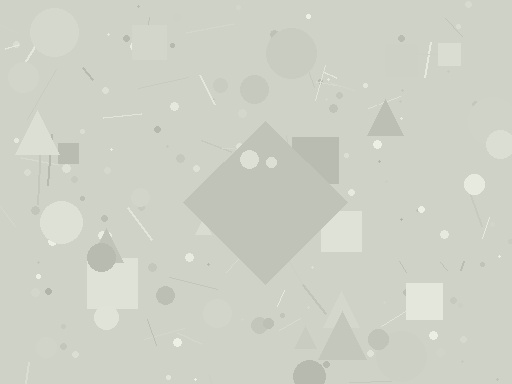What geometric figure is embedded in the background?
A diamond is embedded in the background.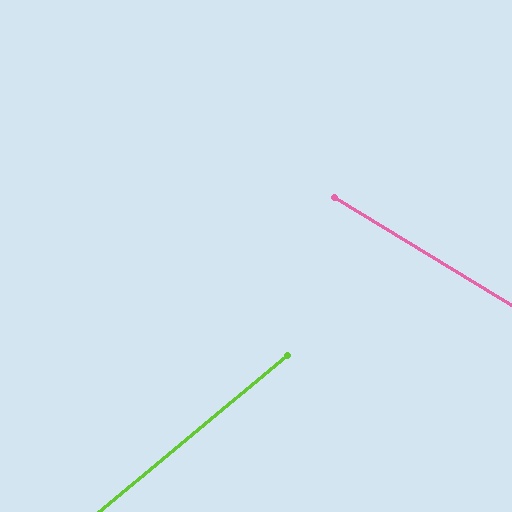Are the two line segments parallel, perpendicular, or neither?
Neither parallel nor perpendicular — they differ by about 71°.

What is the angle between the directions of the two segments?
Approximately 71 degrees.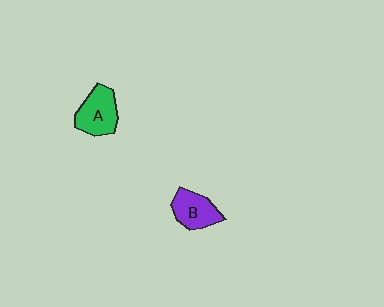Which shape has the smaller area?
Shape B (purple).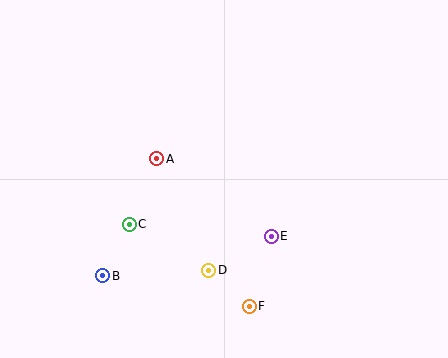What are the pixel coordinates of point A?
Point A is at (157, 159).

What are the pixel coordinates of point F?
Point F is at (249, 306).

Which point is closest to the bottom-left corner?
Point B is closest to the bottom-left corner.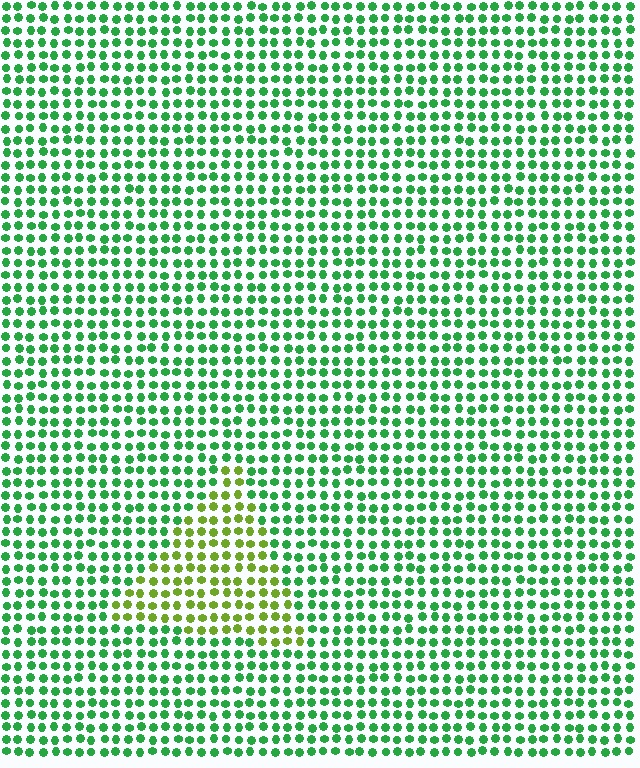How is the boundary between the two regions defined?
The boundary is defined purely by a slight shift in hue (about 45 degrees). Spacing, size, and orientation are identical on both sides.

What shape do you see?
I see a triangle.